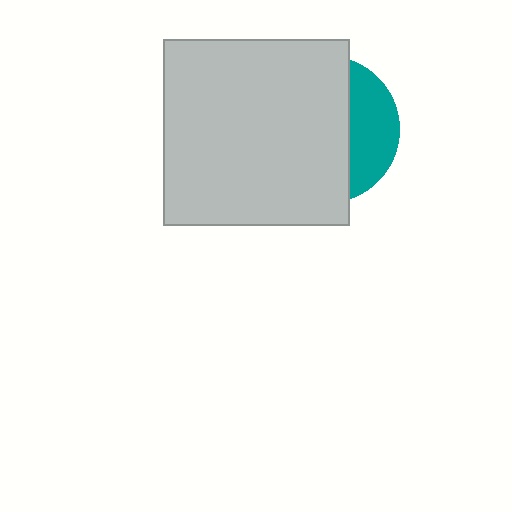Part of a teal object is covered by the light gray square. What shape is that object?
It is a circle.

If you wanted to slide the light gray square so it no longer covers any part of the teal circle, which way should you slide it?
Slide it left — that is the most direct way to separate the two shapes.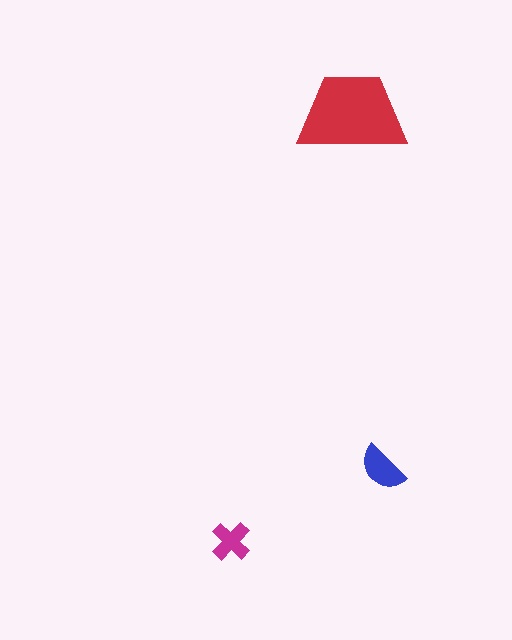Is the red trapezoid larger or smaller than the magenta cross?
Larger.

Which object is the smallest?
The magenta cross.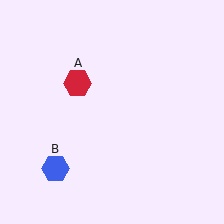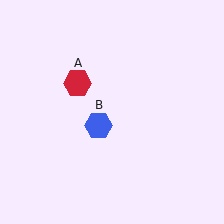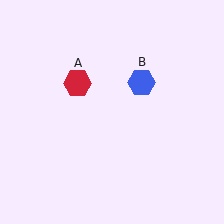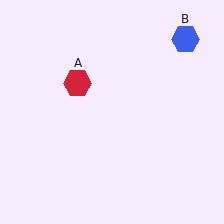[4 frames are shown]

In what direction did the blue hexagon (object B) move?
The blue hexagon (object B) moved up and to the right.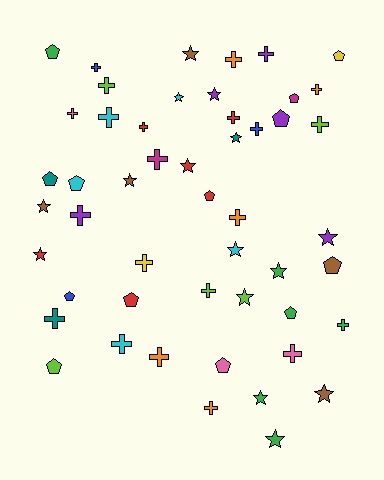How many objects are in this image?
There are 50 objects.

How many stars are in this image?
There are 15 stars.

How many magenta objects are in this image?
There are 2 magenta objects.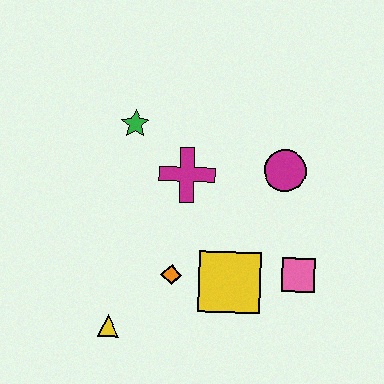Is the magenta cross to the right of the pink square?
No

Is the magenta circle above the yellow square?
Yes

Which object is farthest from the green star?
The pink square is farthest from the green star.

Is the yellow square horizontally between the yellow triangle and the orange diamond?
No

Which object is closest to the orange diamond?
The yellow square is closest to the orange diamond.